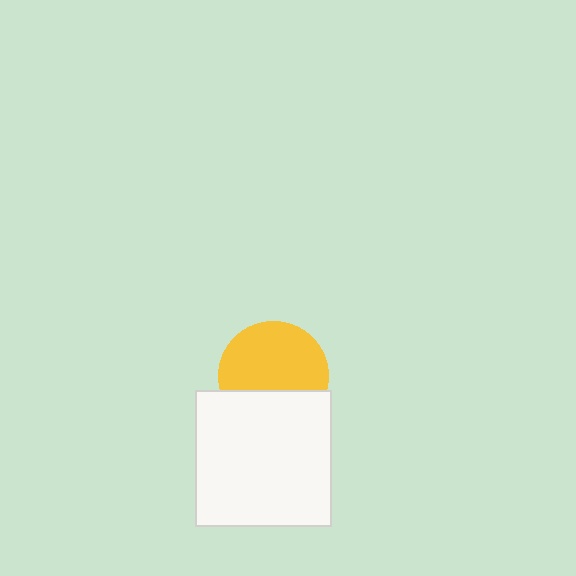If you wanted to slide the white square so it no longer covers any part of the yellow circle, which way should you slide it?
Slide it down — that is the most direct way to separate the two shapes.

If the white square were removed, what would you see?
You would see the complete yellow circle.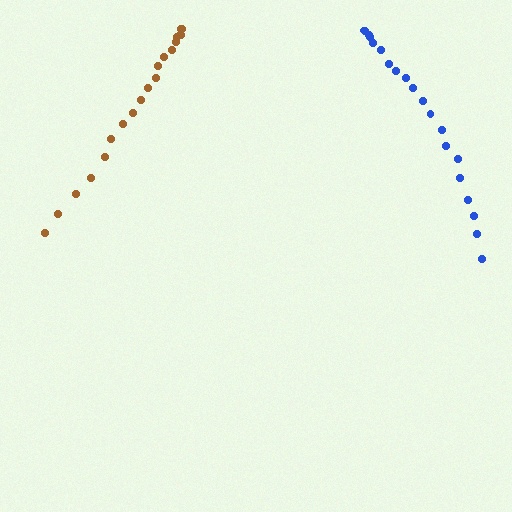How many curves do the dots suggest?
There are 2 distinct paths.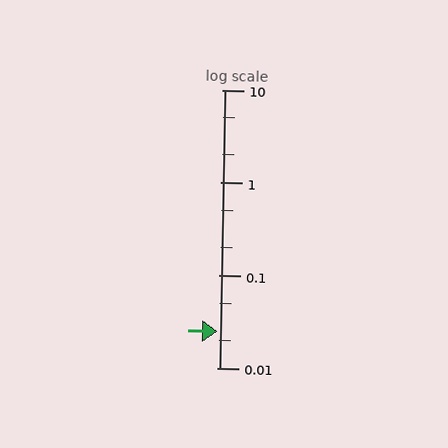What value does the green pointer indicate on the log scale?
The pointer indicates approximately 0.025.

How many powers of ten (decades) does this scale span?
The scale spans 3 decades, from 0.01 to 10.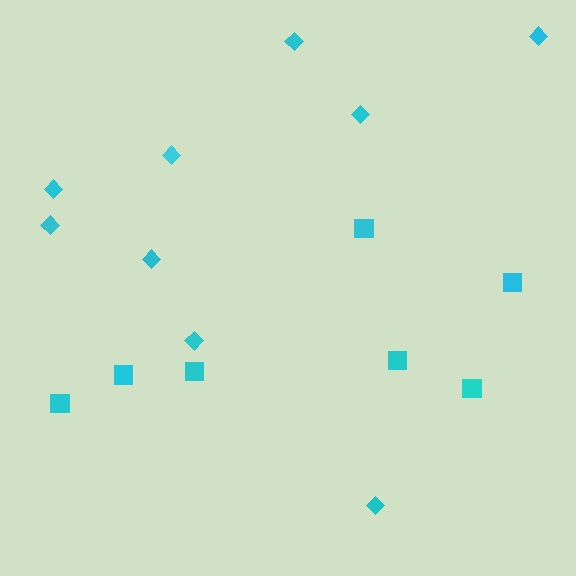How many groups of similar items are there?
There are 2 groups: one group of diamonds (9) and one group of squares (7).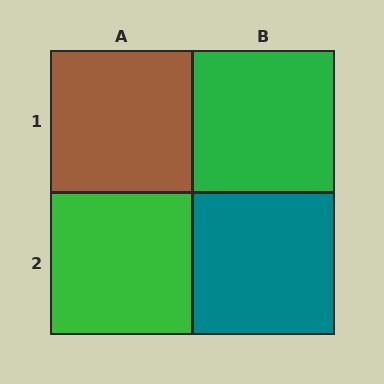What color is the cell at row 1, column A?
Brown.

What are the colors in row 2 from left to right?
Green, teal.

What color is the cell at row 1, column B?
Green.